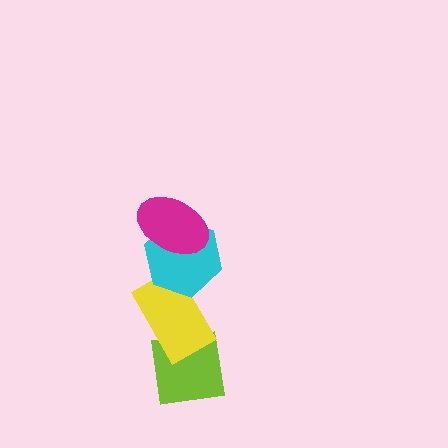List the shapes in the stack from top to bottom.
From top to bottom: the magenta ellipse, the cyan hexagon, the yellow rectangle, the lime square.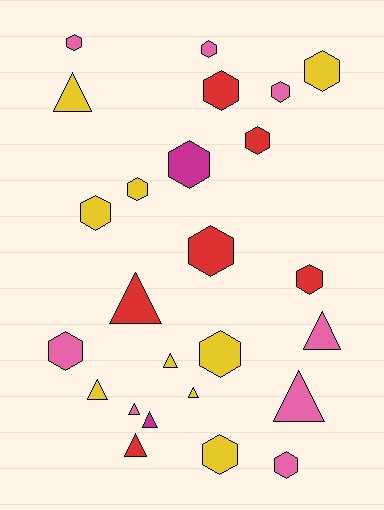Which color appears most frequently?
Yellow, with 9 objects.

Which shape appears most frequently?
Hexagon, with 15 objects.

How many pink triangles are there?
There are 3 pink triangles.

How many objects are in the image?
There are 25 objects.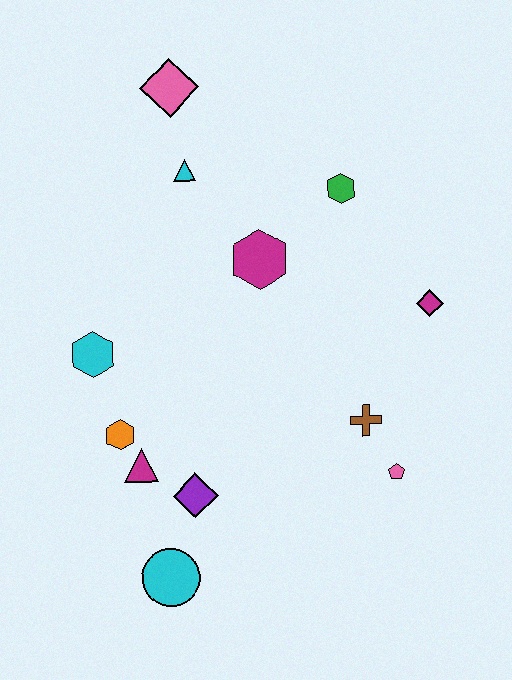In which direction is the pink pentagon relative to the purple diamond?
The pink pentagon is to the right of the purple diamond.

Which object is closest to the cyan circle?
The purple diamond is closest to the cyan circle.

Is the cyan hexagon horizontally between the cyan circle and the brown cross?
No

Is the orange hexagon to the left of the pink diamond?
Yes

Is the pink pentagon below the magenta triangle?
Yes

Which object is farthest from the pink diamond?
The cyan circle is farthest from the pink diamond.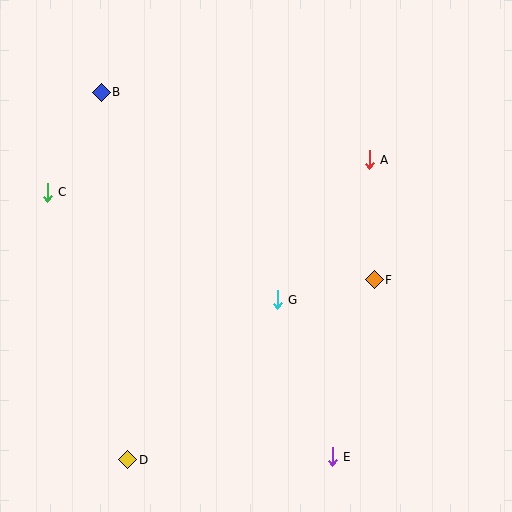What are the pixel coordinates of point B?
Point B is at (101, 92).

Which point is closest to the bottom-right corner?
Point E is closest to the bottom-right corner.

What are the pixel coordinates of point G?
Point G is at (277, 300).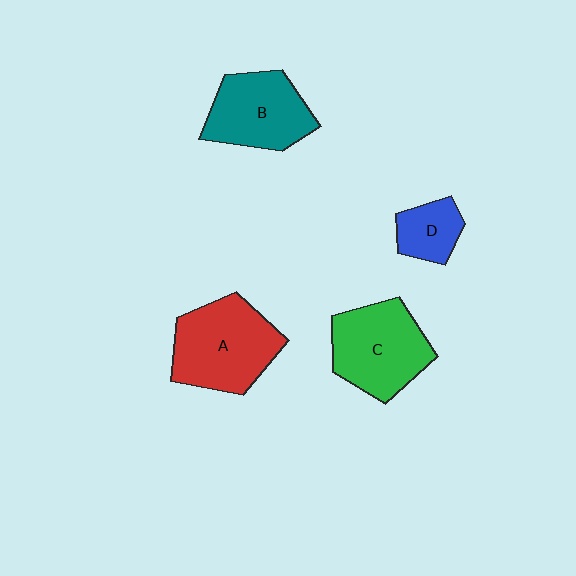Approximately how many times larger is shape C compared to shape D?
Approximately 2.2 times.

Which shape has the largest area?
Shape A (red).